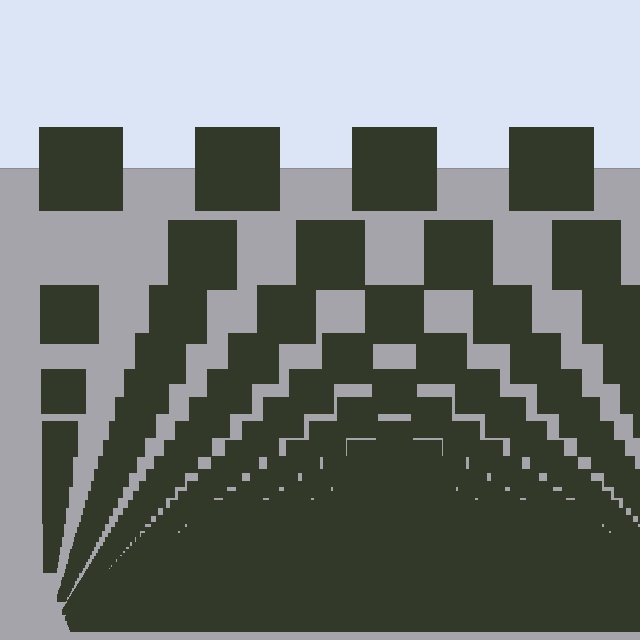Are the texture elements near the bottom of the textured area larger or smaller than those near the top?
Smaller. The gradient is inverted — elements near the bottom are smaller and denser.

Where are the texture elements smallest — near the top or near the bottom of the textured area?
Near the bottom.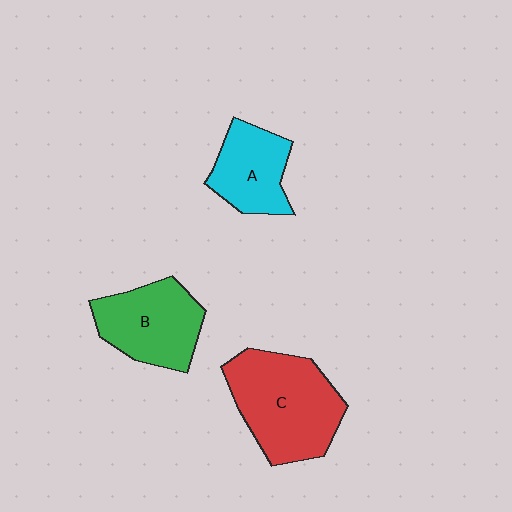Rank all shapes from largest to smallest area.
From largest to smallest: C (red), B (green), A (cyan).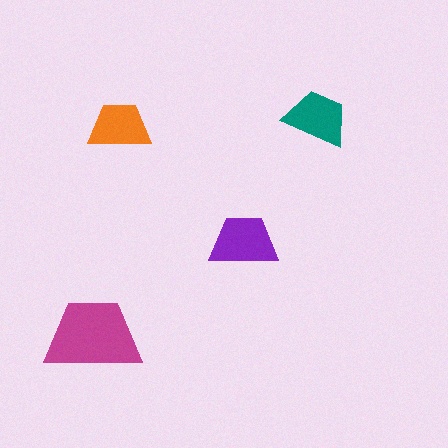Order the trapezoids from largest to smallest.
the magenta one, the purple one, the teal one, the orange one.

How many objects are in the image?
There are 4 objects in the image.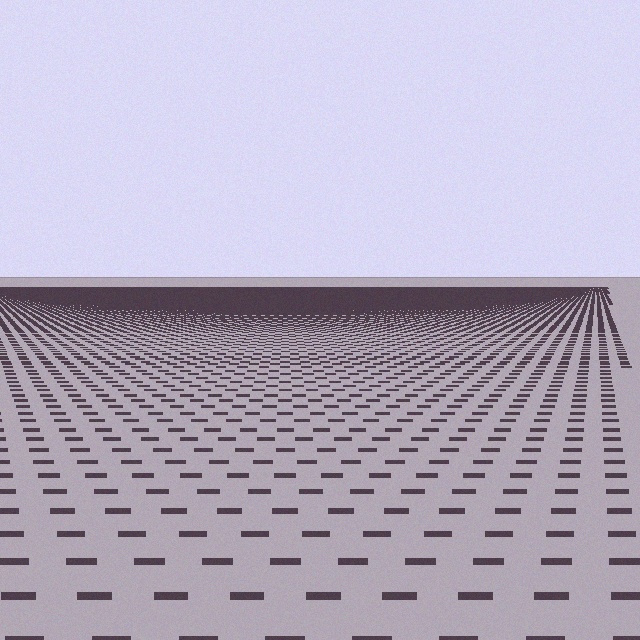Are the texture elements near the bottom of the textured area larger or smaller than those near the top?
Larger. Near the bottom, elements are closer to the viewer and appear at a bigger on-screen size.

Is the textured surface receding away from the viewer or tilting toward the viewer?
The surface is receding away from the viewer. Texture elements get smaller and denser toward the top.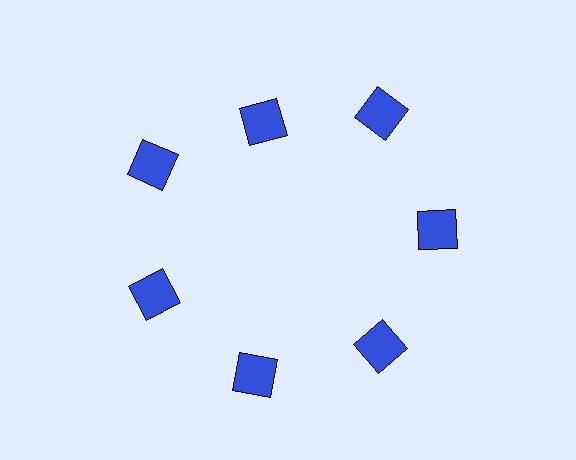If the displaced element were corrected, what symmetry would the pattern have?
It would have 7-fold rotational symmetry — the pattern would map onto itself every 51 degrees.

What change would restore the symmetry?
The symmetry would be restored by moving it outward, back onto the ring so that all 7 squares sit at equal angles and equal distance from the center.